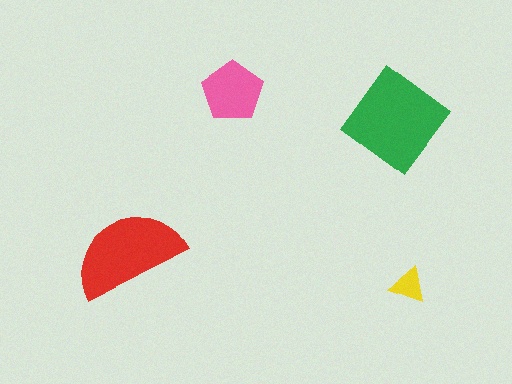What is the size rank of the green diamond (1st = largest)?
1st.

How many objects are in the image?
There are 4 objects in the image.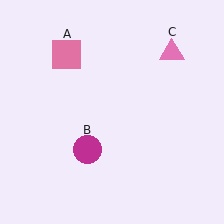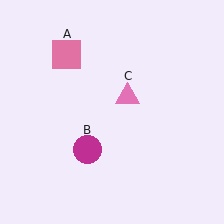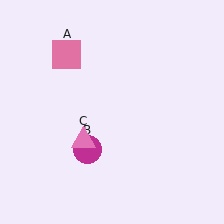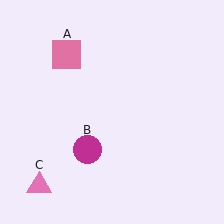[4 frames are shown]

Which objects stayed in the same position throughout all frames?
Pink square (object A) and magenta circle (object B) remained stationary.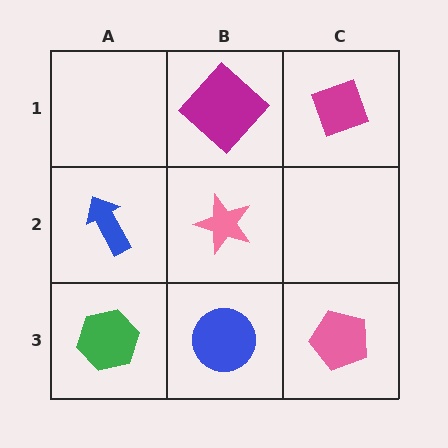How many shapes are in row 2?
2 shapes.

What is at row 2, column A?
A blue arrow.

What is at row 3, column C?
A pink pentagon.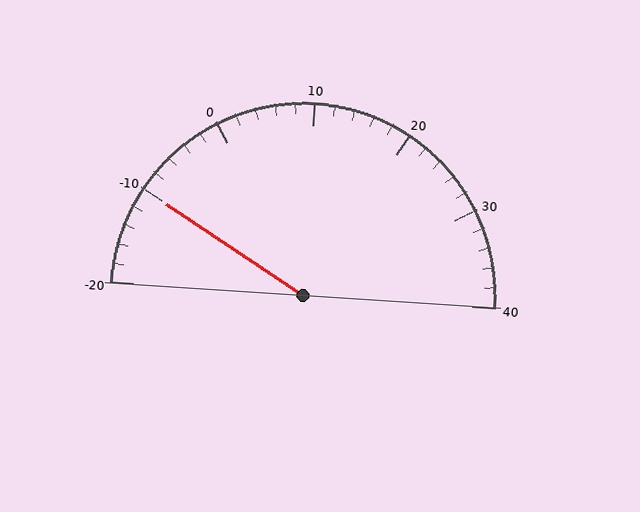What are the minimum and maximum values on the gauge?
The gauge ranges from -20 to 40.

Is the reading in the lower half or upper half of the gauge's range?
The reading is in the lower half of the range (-20 to 40).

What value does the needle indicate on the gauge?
The needle indicates approximately -10.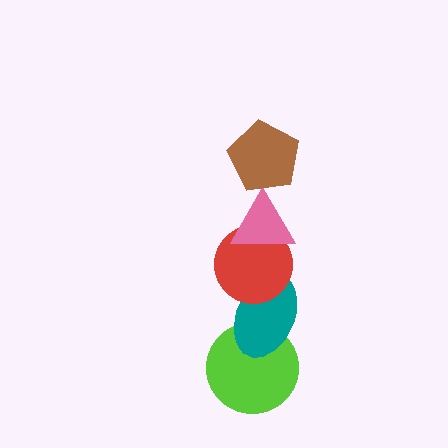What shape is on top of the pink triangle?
The brown pentagon is on top of the pink triangle.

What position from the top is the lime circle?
The lime circle is 5th from the top.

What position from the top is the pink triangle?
The pink triangle is 2nd from the top.